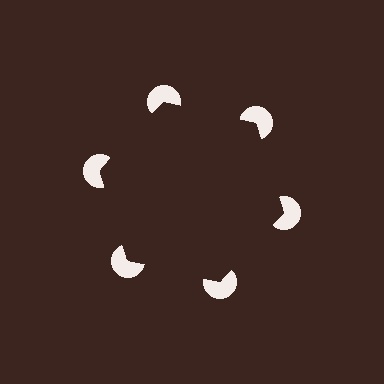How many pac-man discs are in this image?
There are 6 — one at each vertex of the illusory hexagon.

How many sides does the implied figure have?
6 sides.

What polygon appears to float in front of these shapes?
An illusory hexagon — its edges are inferred from the aligned wedge cuts in the pac-man discs, not physically drawn.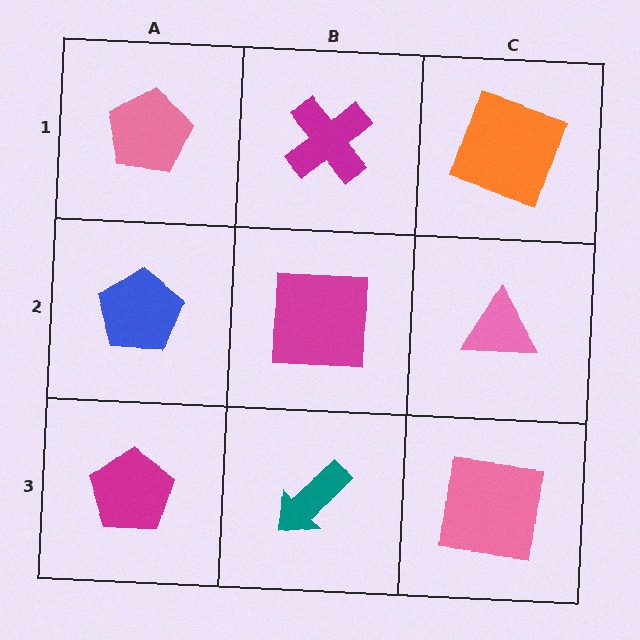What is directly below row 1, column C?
A pink triangle.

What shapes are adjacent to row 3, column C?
A pink triangle (row 2, column C), a teal arrow (row 3, column B).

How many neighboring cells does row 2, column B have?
4.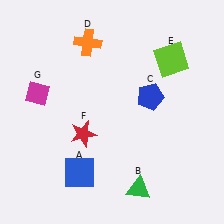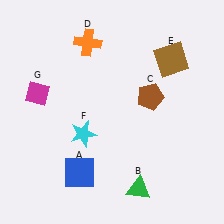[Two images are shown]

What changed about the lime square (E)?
In Image 1, E is lime. In Image 2, it changed to brown.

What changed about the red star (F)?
In Image 1, F is red. In Image 2, it changed to cyan.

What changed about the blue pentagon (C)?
In Image 1, C is blue. In Image 2, it changed to brown.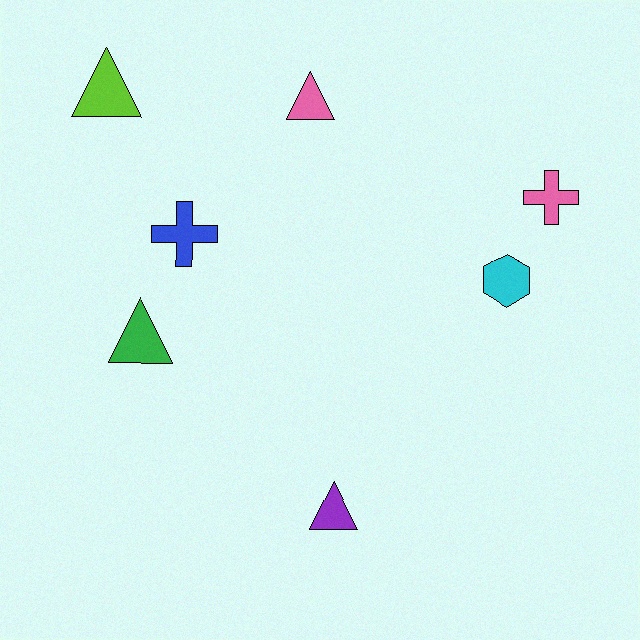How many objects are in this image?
There are 7 objects.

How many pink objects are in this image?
There are 2 pink objects.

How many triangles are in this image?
There are 4 triangles.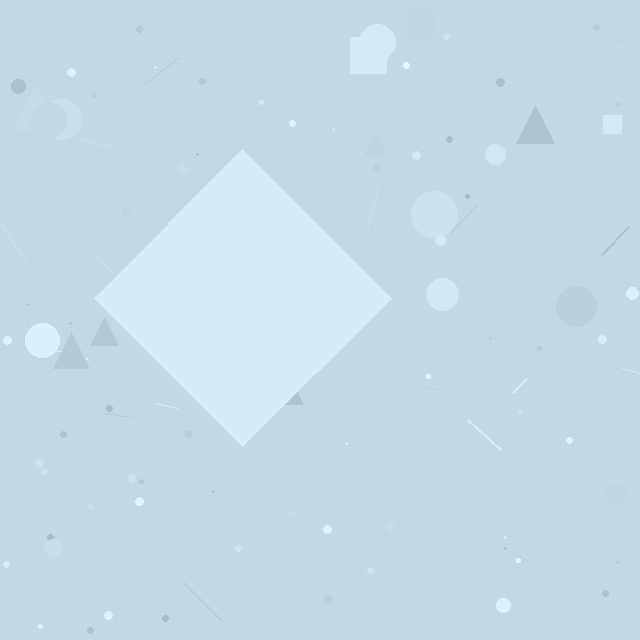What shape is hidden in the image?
A diamond is hidden in the image.